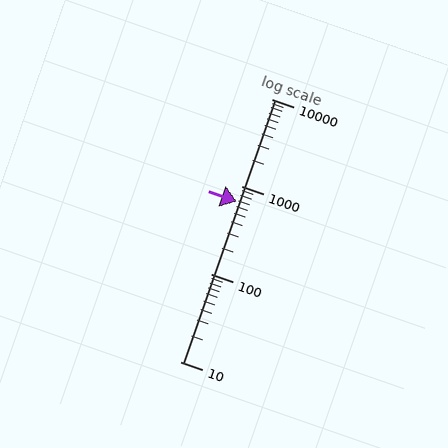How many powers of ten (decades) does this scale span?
The scale spans 3 decades, from 10 to 10000.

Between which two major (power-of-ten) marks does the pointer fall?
The pointer is between 100 and 1000.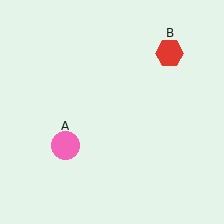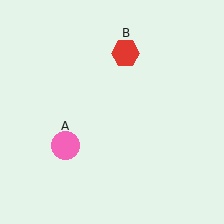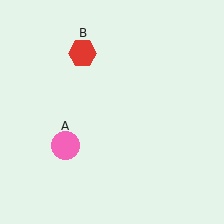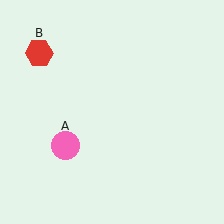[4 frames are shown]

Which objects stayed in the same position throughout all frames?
Pink circle (object A) remained stationary.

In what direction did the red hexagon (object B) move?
The red hexagon (object B) moved left.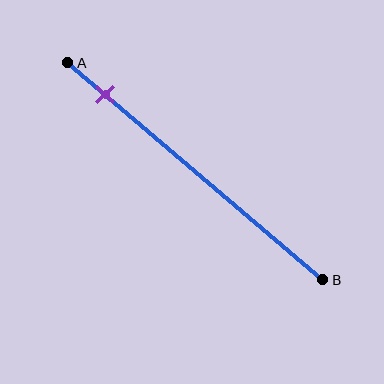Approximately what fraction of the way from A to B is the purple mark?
The purple mark is approximately 15% of the way from A to B.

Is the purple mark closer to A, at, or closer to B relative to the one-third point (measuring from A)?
The purple mark is closer to point A than the one-third point of segment AB.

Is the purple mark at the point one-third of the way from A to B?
No, the mark is at about 15% from A, not at the 33% one-third point.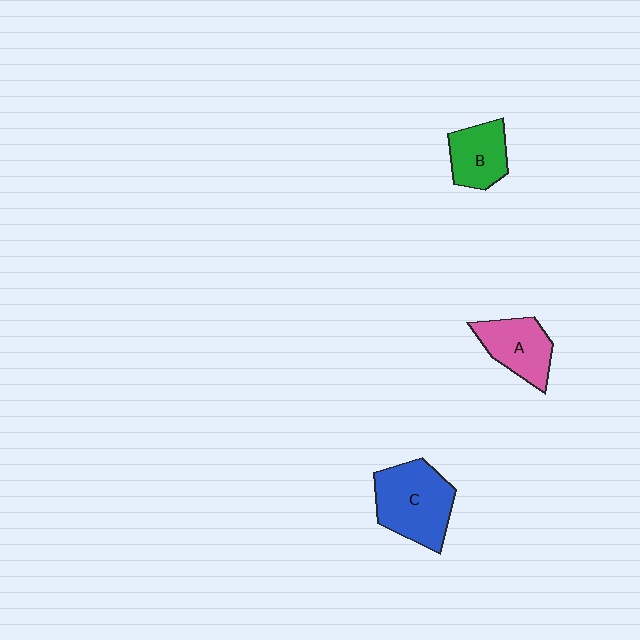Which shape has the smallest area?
Shape B (green).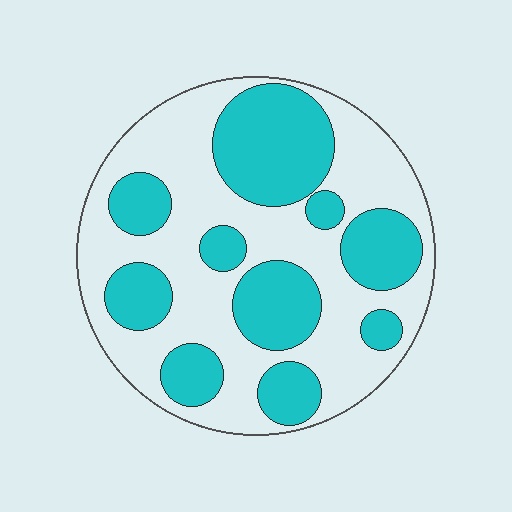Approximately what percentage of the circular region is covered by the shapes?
Approximately 40%.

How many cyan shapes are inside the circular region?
10.